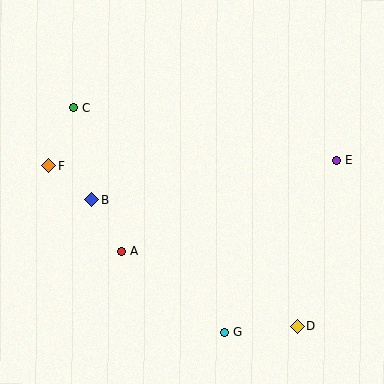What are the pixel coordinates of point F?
Point F is at (49, 165).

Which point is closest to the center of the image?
Point A at (121, 251) is closest to the center.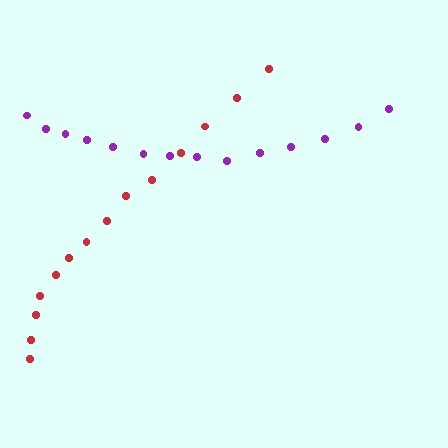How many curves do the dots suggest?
There are 2 distinct paths.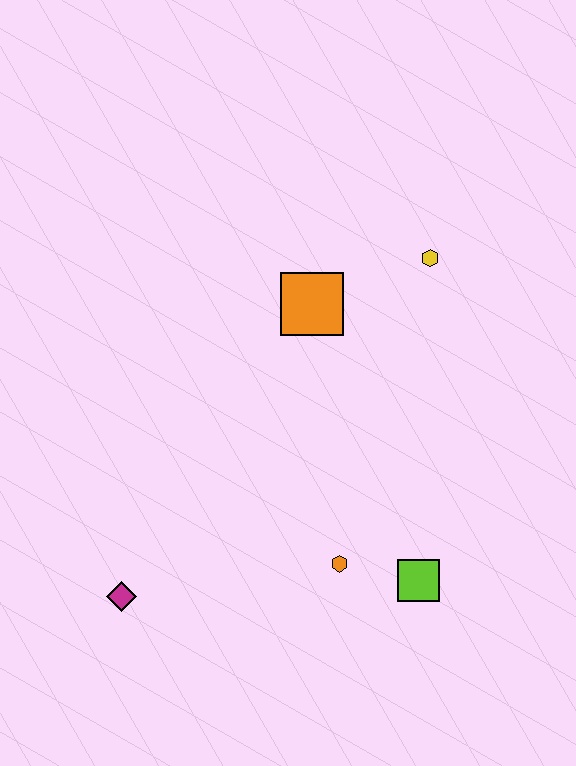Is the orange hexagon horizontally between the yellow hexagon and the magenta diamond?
Yes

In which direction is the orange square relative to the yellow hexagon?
The orange square is to the left of the yellow hexagon.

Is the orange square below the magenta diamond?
No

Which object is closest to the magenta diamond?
The orange hexagon is closest to the magenta diamond.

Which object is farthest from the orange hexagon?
The yellow hexagon is farthest from the orange hexagon.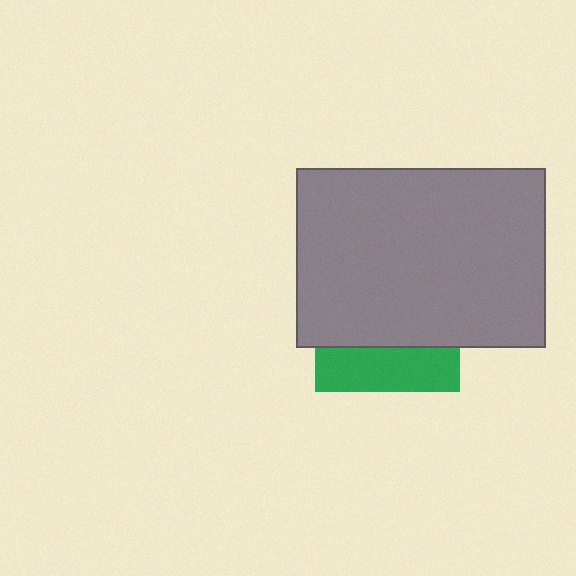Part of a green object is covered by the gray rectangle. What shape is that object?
It is a square.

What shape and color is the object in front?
The object in front is a gray rectangle.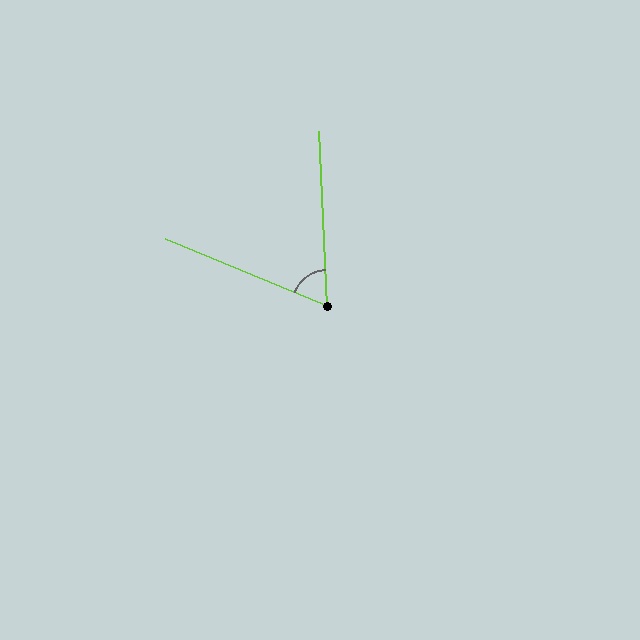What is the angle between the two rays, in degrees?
Approximately 65 degrees.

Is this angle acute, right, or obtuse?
It is acute.